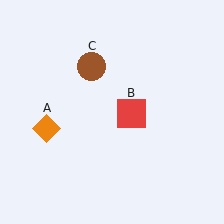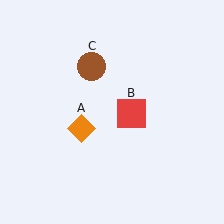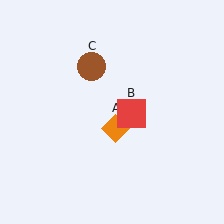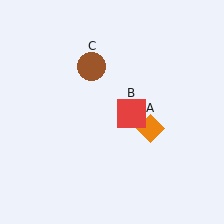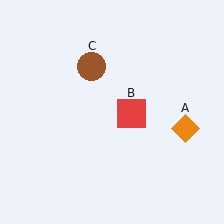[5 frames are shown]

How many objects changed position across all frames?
1 object changed position: orange diamond (object A).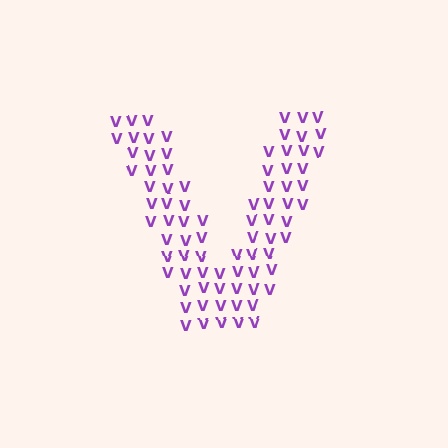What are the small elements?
The small elements are letter V's.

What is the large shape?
The large shape is the letter V.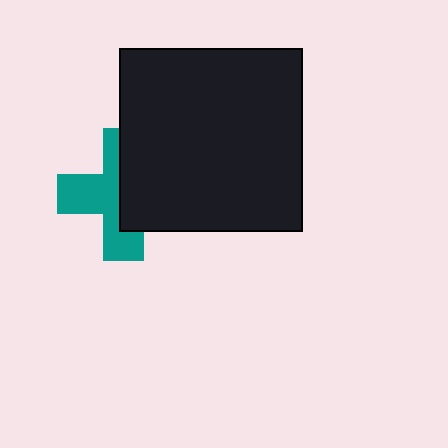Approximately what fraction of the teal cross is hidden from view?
Roughly 48% of the teal cross is hidden behind the black square.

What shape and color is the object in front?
The object in front is a black square.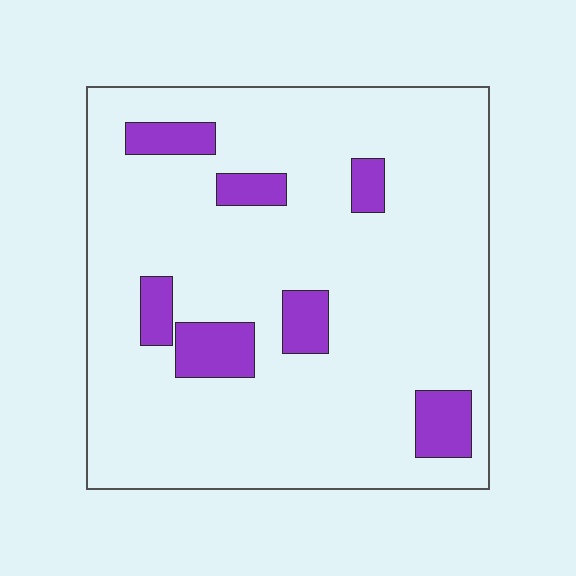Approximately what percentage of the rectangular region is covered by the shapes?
Approximately 15%.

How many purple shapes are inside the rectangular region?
7.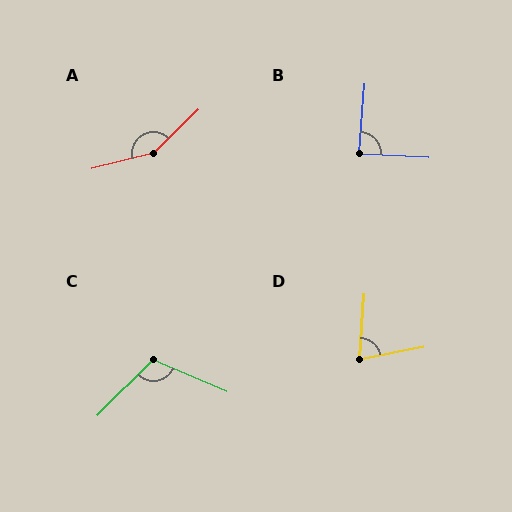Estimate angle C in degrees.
Approximately 112 degrees.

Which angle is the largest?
A, at approximately 150 degrees.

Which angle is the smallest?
D, at approximately 75 degrees.